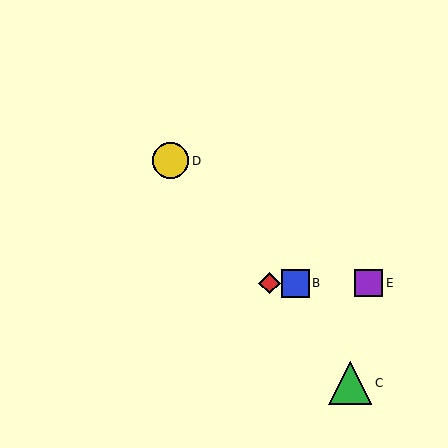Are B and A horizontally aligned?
Yes, both are at y≈283.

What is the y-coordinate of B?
Object B is at y≈283.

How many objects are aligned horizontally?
3 objects (A, B, E) are aligned horizontally.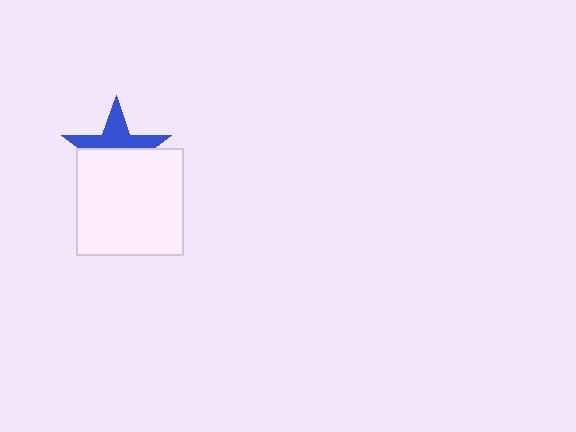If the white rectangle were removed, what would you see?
You would see the complete blue star.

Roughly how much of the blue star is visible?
A small part of it is visible (roughly 43%).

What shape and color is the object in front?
The object in front is a white rectangle.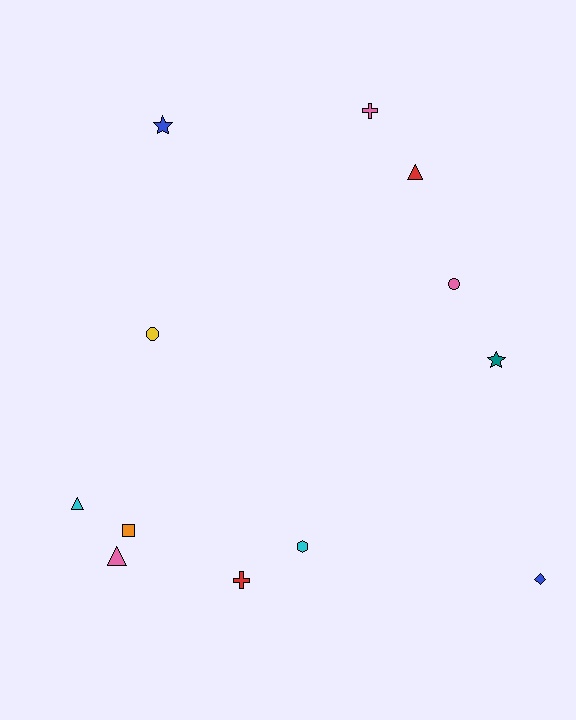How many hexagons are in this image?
There is 1 hexagon.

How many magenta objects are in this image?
There are no magenta objects.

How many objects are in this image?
There are 12 objects.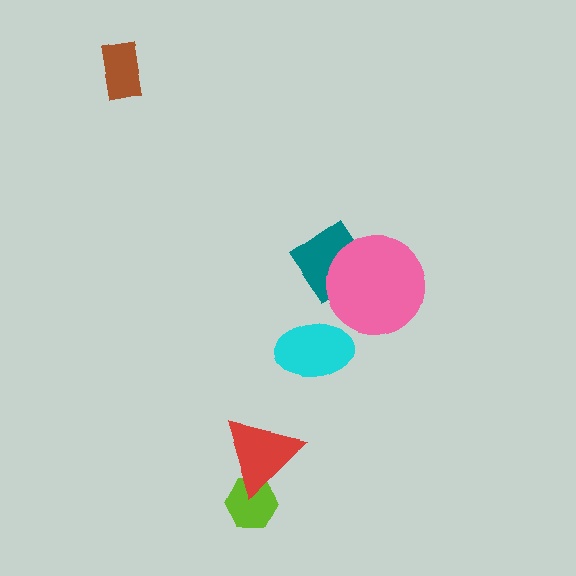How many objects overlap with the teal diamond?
1 object overlaps with the teal diamond.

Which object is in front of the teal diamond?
The pink circle is in front of the teal diamond.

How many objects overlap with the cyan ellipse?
0 objects overlap with the cyan ellipse.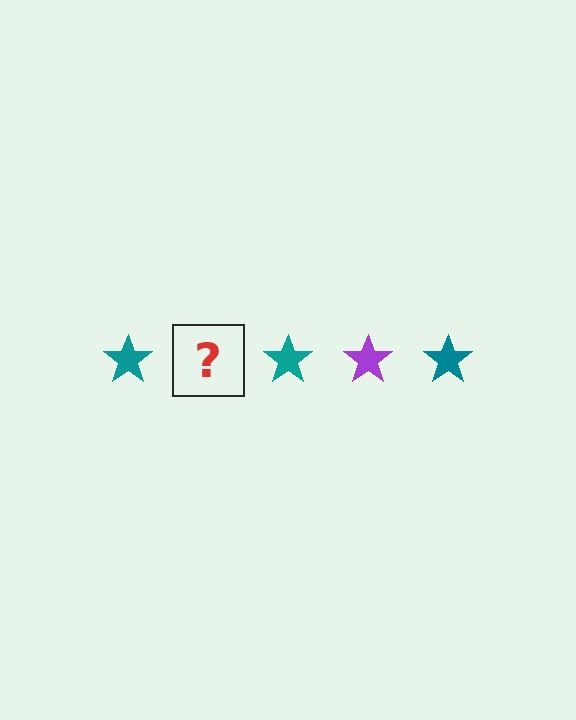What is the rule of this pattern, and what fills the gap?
The rule is that the pattern cycles through teal, purple stars. The gap should be filled with a purple star.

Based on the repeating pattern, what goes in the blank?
The blank should be a purple star.